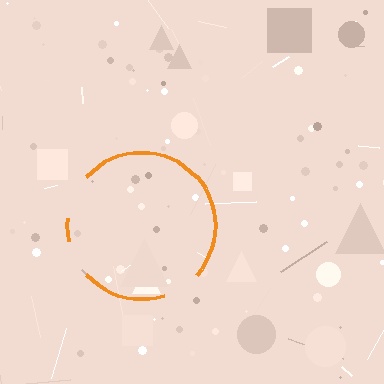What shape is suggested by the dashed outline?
The dashed outline suggests a circle.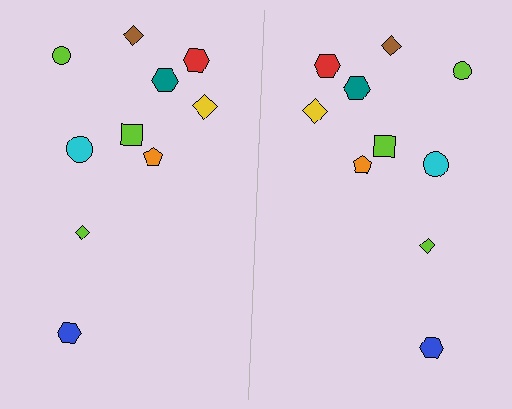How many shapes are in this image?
There are 20 shapes in this image.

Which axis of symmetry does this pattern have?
The pattern has a vertical axis of symmetry running through the center of the image.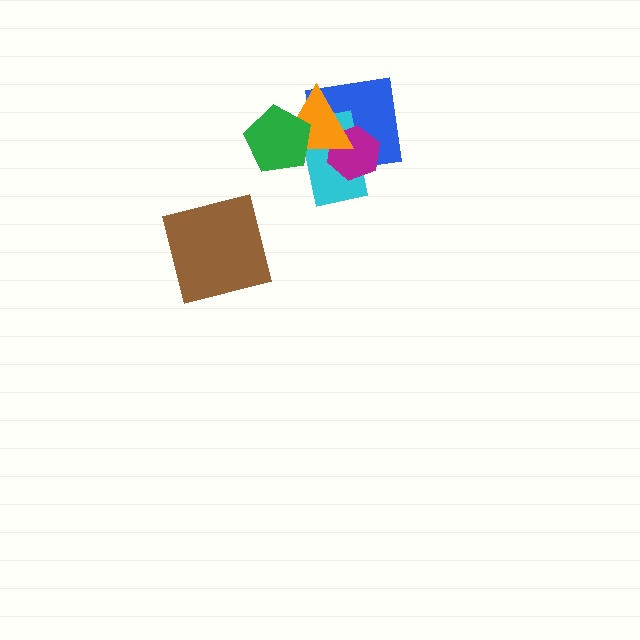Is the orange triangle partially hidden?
Yes, it is partially covered by another shape.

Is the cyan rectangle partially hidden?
Yes, it is partially covered by another shape.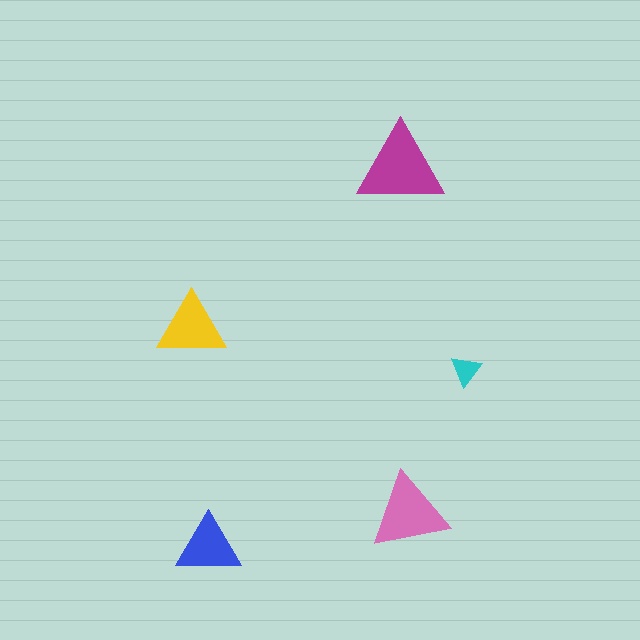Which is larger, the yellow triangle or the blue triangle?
The yellow one.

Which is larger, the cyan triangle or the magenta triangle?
The magenta one.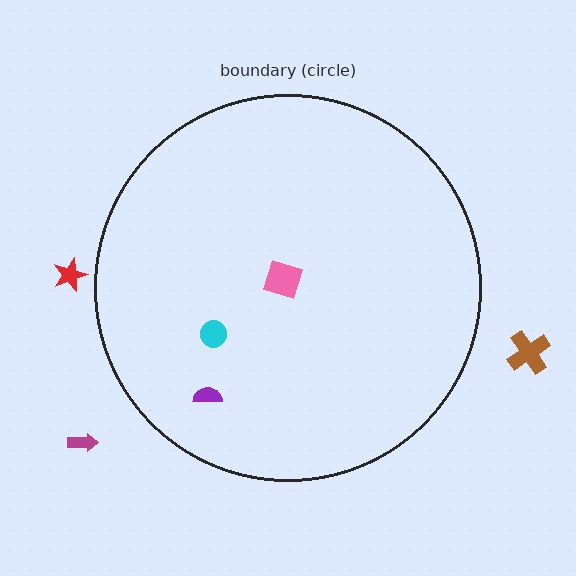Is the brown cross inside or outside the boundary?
Outside.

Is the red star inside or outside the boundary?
Outside.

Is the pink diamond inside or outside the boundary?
Inside.